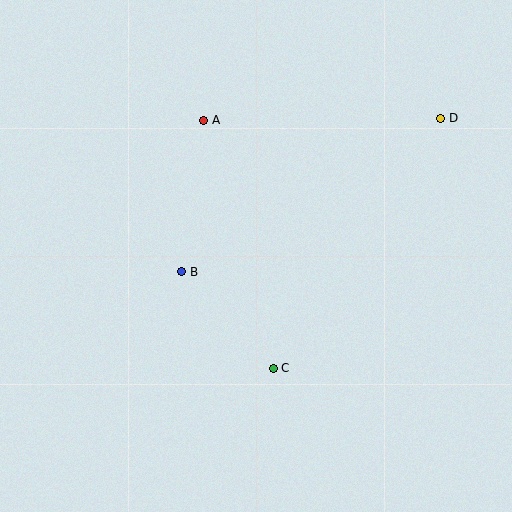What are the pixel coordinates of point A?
Point A is at (204, 120).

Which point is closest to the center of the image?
Point B at (182, 272) is closest to the center.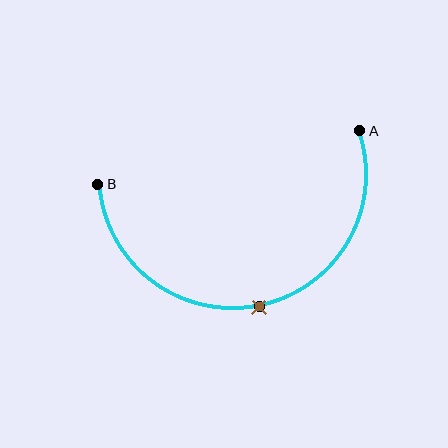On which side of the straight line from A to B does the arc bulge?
The arc bulges below the straight line connecting A and B.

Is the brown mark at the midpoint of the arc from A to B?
Yes. The brown mark lies on the arc at equal arc-length from both A and B — it is the arc midpoint.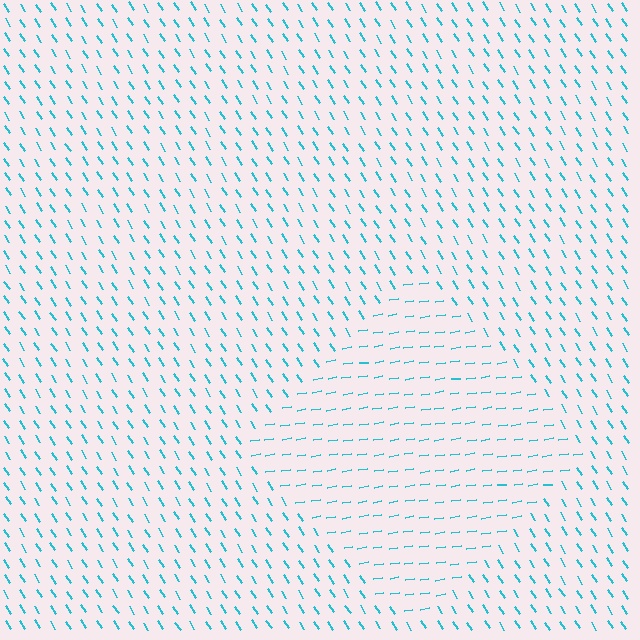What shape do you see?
I see a diamond.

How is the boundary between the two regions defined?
The boundary is defined purely by a change in line orientation (approximately 66 degrees difference). All lines are the same color and thickness.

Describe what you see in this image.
The image is filled with small cyan line segments. A diamond region in the image has lines oriented differently from the surrounding lines, creating a visible texture boundary.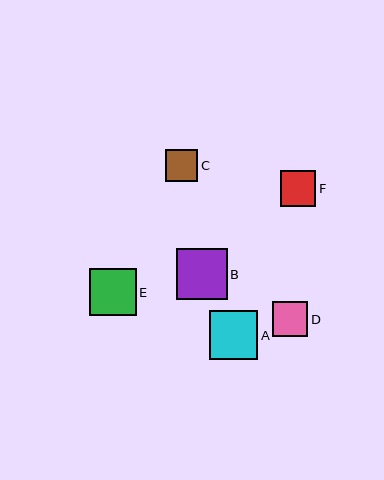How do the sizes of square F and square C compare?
Square F and square C are approximately the same size.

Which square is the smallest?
Square C is the smallest with a size of approximately 32 pixels.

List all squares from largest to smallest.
From largest to smallest: B, A, E, F, D, C.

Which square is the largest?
Square B is the largest with a size of approximately 51 pixels.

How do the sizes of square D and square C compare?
Square D and square C are approximately the same size.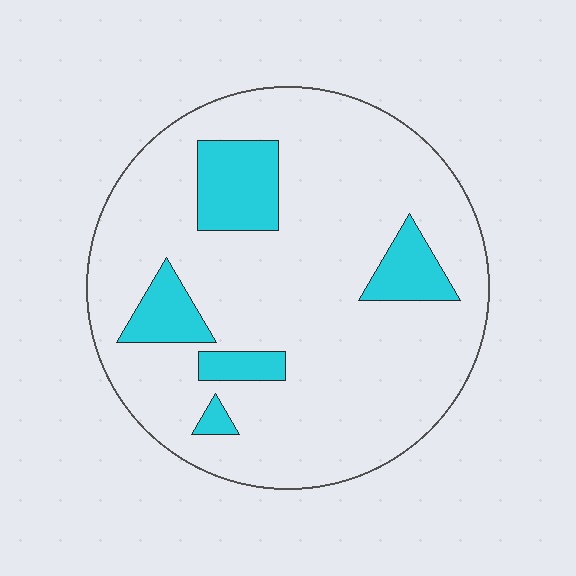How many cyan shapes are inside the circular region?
5.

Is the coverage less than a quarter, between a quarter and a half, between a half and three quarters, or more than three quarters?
Less than a quarter.